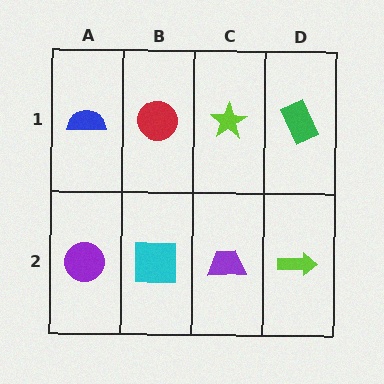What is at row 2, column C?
A purple trapezoid.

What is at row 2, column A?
A purple circle.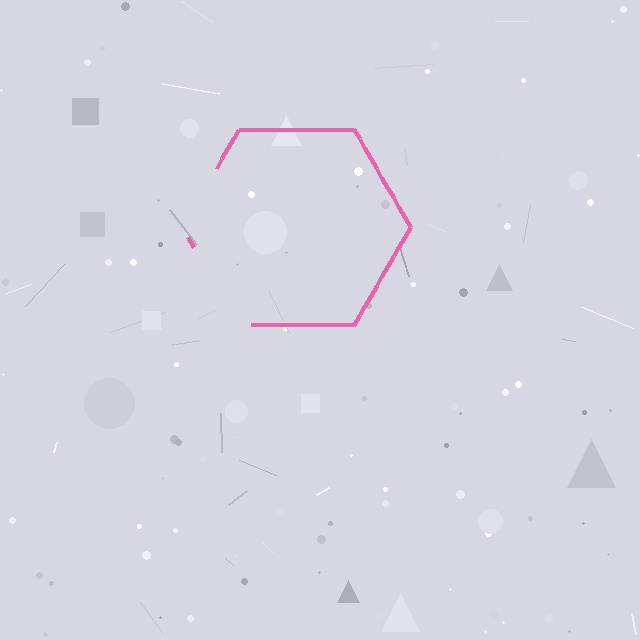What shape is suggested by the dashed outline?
The dashed outline suggests a hexagon.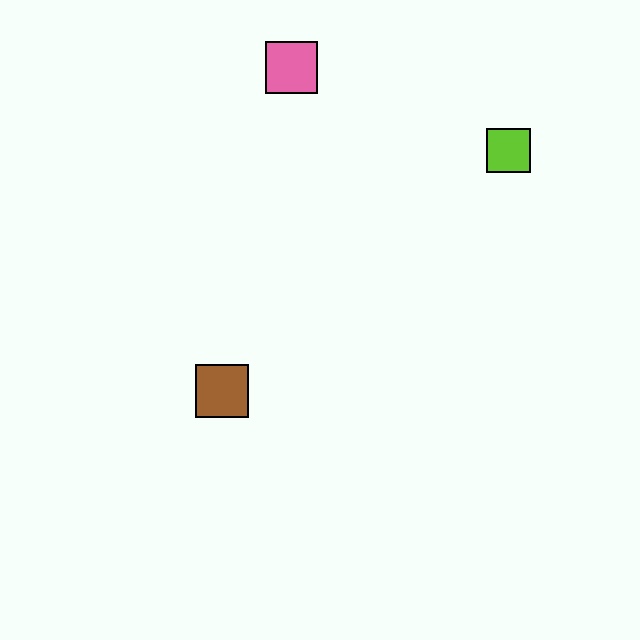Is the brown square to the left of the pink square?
Yes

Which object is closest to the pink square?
The lime square is closest to the pink square.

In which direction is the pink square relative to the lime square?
The pink square is to the left of the lime square.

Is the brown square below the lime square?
Yes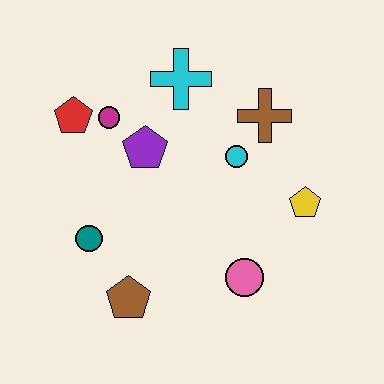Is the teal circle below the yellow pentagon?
Yes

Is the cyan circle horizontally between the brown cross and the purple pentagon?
Yes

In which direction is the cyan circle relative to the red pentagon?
The cyan circle is to the right of the red pentagon.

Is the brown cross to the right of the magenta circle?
Yes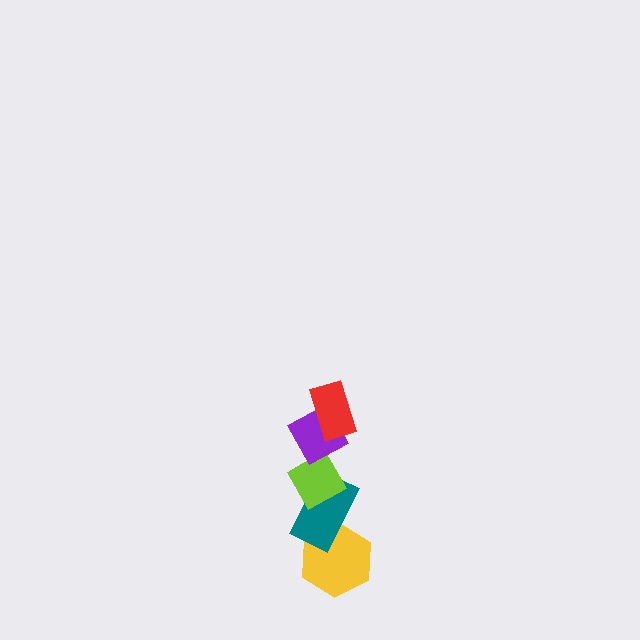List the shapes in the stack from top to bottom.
From top to bottom: the red rectangle, the purple diamond, the lime diamond, the teal rectangle, the yellow hexagon.